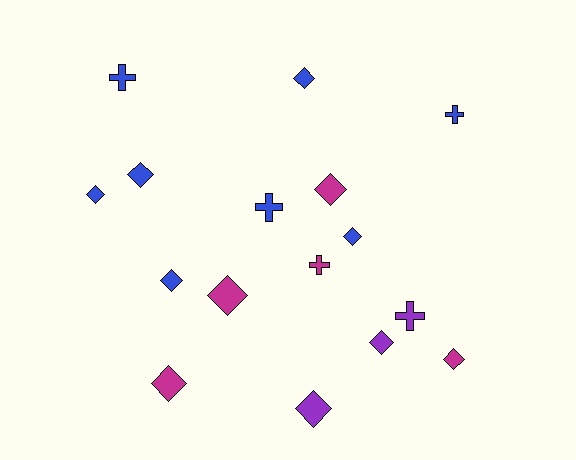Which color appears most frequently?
Blue, with 8 objects.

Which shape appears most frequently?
Diamond, with 11 objects.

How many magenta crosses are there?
There is 1 magenta cross.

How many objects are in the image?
There are 16 objects.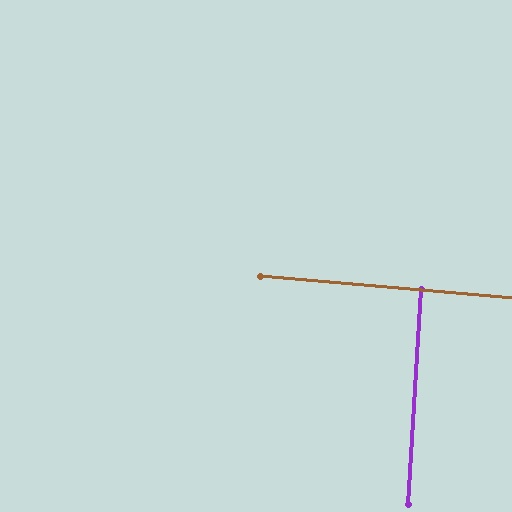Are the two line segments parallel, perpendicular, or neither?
Perpendicular — they meet at approximately 89°.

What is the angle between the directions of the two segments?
Approximately 89 degrees.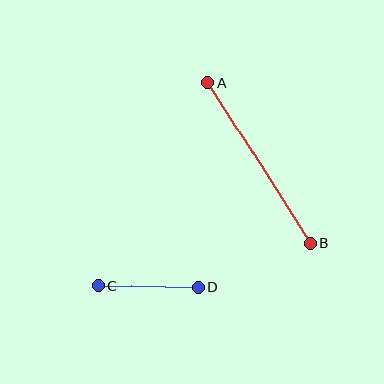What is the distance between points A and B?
The distance is approximately 191 pixels.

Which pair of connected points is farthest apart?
Points A and B are farthest apart.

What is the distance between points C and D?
The distance is approximately 100 pixels.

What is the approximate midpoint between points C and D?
The midpoint is at approximately (148, 287) pixels.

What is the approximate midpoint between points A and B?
The midpoint is at approximately (259, 163) pixels.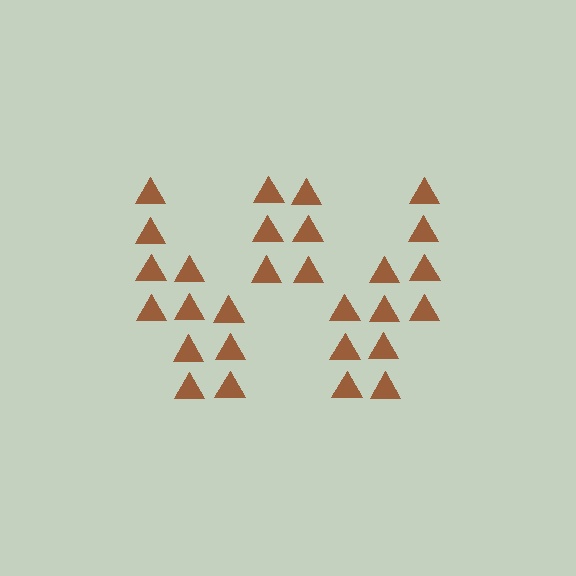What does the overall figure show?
The overall figure shows the letter W.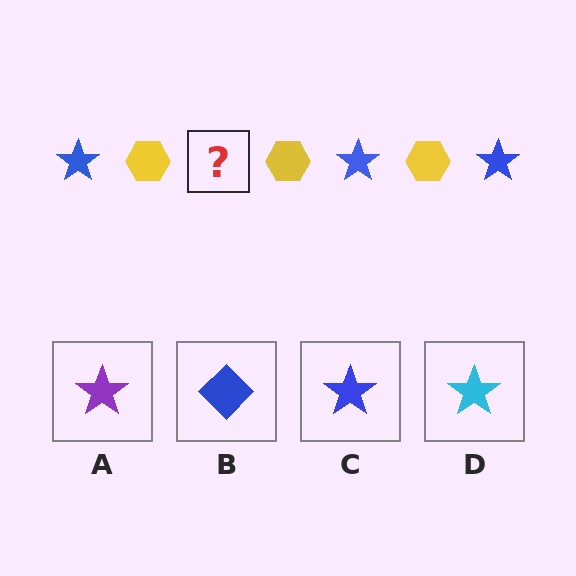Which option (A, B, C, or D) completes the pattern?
C.